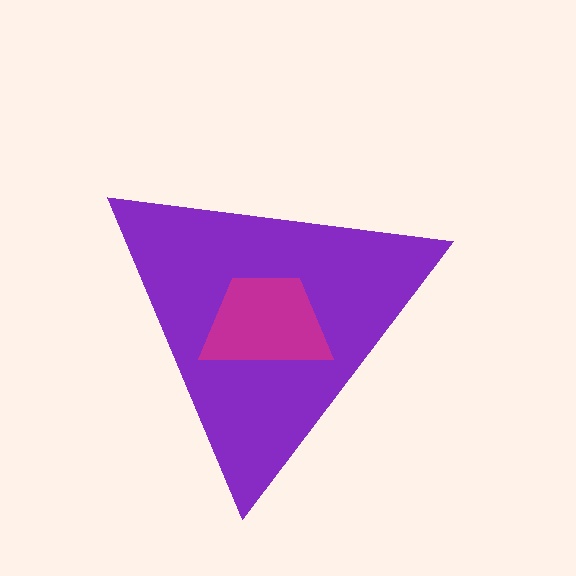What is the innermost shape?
The magenta trapezoid.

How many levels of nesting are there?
2.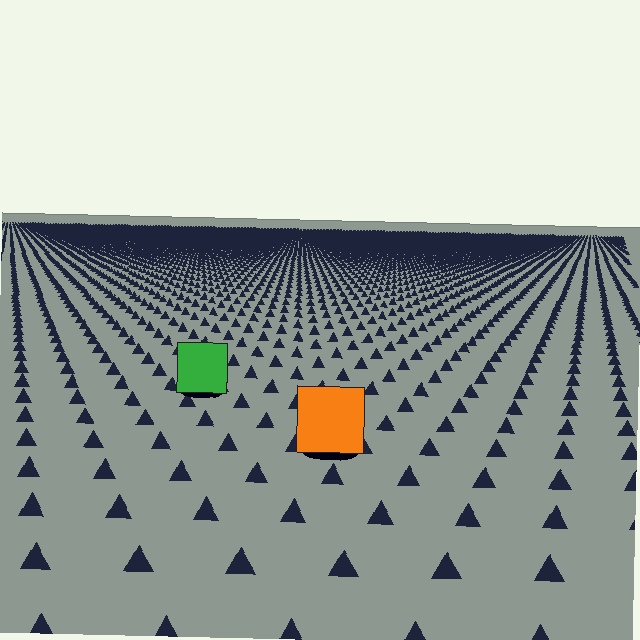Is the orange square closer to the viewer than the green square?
Yes. The orange square is closer — you can tell from the texture gradient: the ground texture is coarser near it.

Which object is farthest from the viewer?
The green square is farthest from the viewer. It appears smaller and the ground texture around it is denser.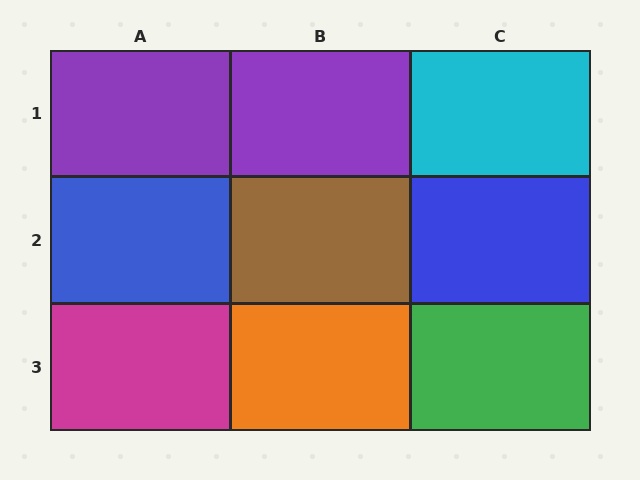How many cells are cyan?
1 cell is cyan.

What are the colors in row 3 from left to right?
Magenta, orange, green.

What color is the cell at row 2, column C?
Blue.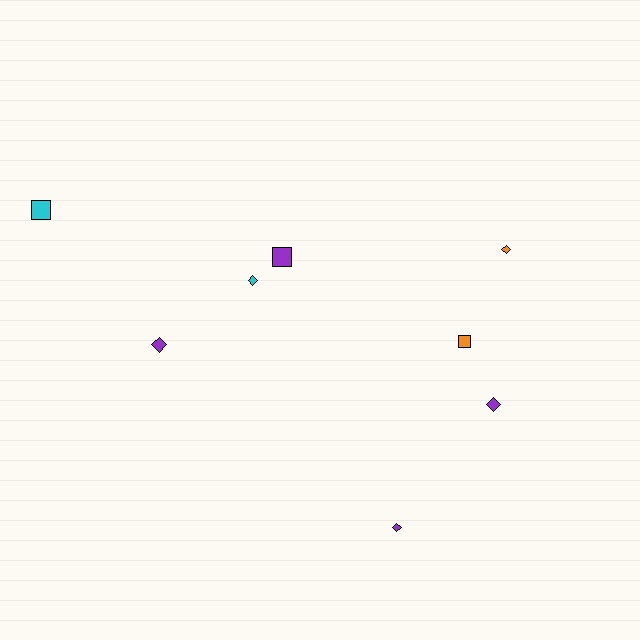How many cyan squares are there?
There is 1 cyan square.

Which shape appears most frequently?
Diamond, with 5 objects.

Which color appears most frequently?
Purple, with 4 objects.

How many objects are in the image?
There are 8 objects.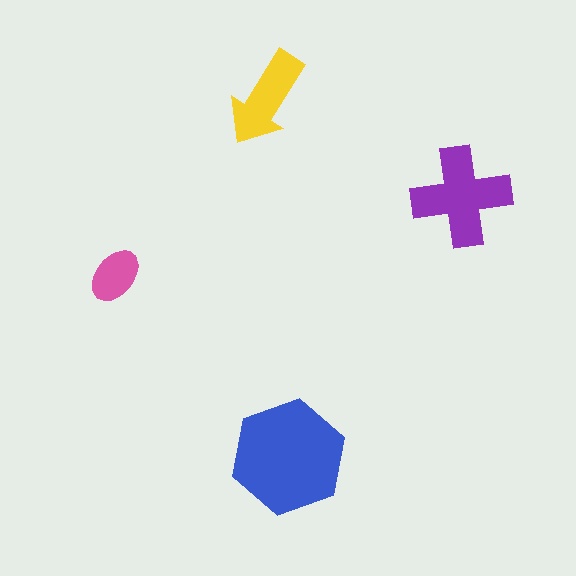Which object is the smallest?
The pink ellipse.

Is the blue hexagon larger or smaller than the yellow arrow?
Larger.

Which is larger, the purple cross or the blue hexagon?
The blue hexagon.